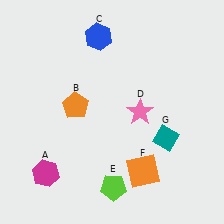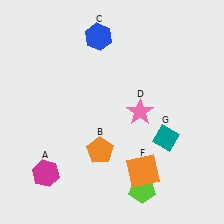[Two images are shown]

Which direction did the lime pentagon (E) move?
The lime pentagon (E) moved right.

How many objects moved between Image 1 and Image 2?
2 objects moved between the two images.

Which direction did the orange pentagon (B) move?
The orange pentagon (B) moved down.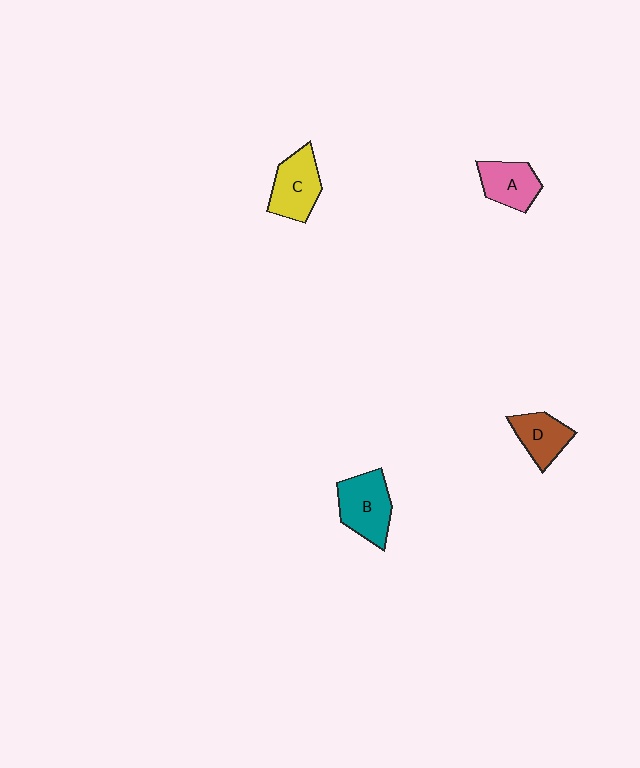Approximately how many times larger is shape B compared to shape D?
Approximately 1.3 times.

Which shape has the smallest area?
Shape D (brown).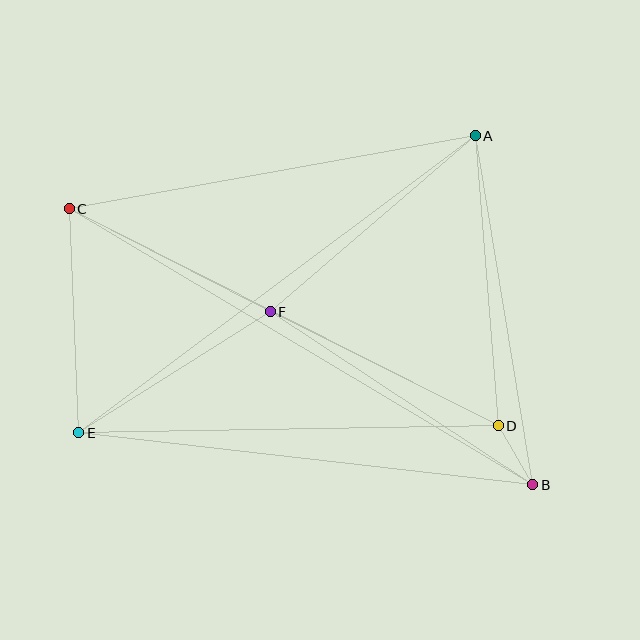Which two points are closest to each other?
Points B and D are closest to each other.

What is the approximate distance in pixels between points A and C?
The distance between A and C is approximately 412 pixels.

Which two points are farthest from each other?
Points B and C are farthest from each other.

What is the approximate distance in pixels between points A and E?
The distance between A and E is approximately 495 pixels.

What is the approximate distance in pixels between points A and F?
The distance between A and F is approximately 270 pixels.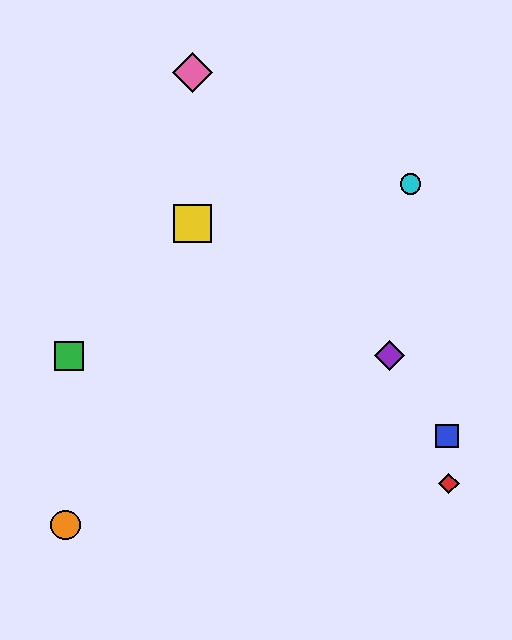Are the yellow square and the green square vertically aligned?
No, the yellow square is at x≈192 and the green square is at x≈69.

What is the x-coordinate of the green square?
The green square is at x≈69.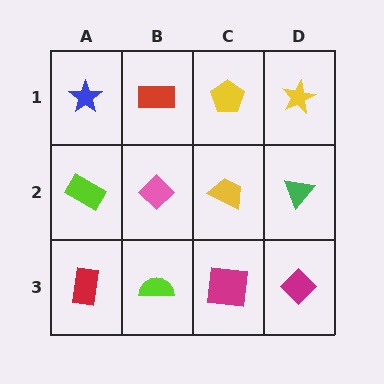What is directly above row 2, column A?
A blue star.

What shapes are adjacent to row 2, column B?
A red rectangle (row 1, column B), a lime semicircle (row 3, column B), a lime rectangle (row 2, column A), a yellow trapezoid (row 2, column C).